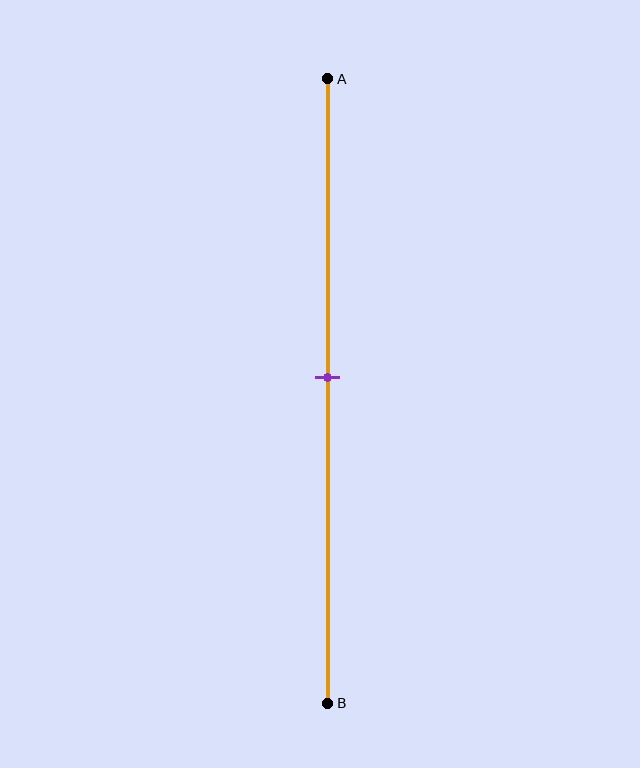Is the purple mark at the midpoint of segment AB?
Yes, the mark is approximately at the midpoint.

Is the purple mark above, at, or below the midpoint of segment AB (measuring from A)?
The purple mark is approximately at the midpoint of segment AB.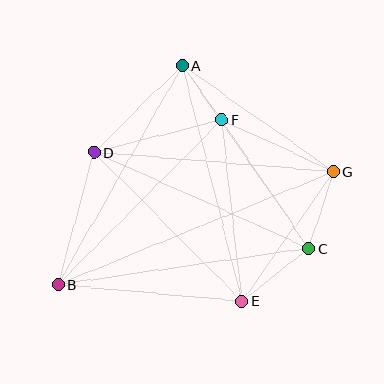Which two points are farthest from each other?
Points B and G are farthest from each other.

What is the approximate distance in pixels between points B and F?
The distance between B and F is approximately 233 pixels.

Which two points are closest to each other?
Points A and F are closest to each other.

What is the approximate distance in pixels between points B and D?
The distance between B and D is approximately 138 pixels.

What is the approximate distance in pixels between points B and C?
The distance between B and C is approximately 254 pixels.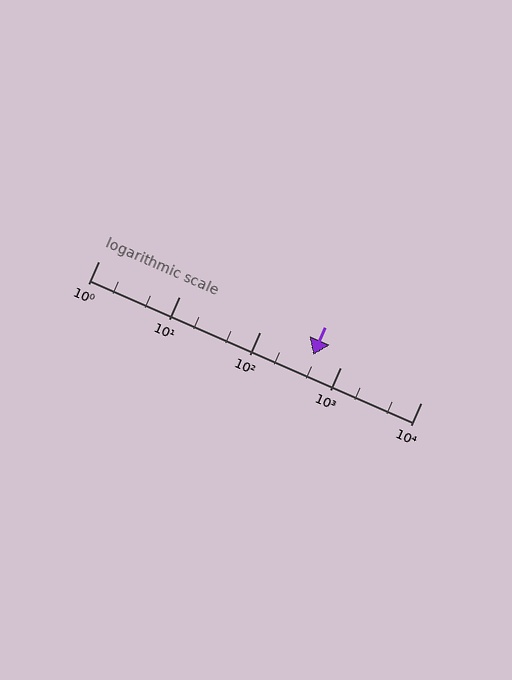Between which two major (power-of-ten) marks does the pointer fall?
The pointer is between 100 and 1000.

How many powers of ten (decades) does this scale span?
The scale spans 4 decades, from 1 to 10000.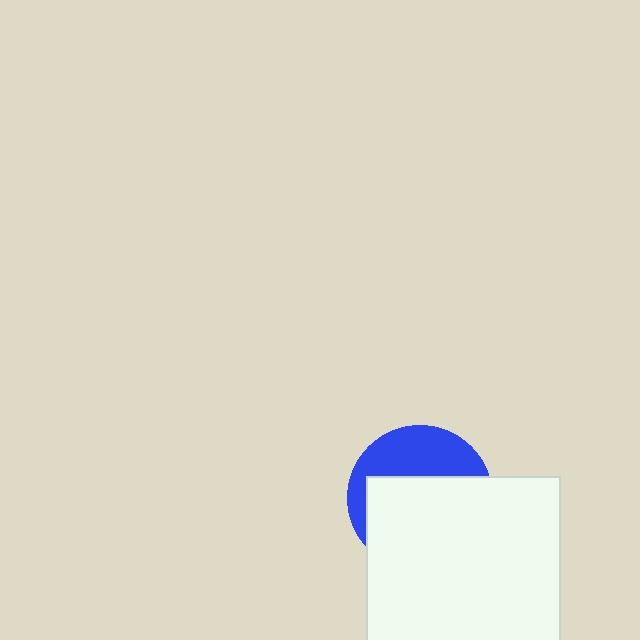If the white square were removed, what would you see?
You would see the complete blue circle.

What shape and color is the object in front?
The object in front is a white square.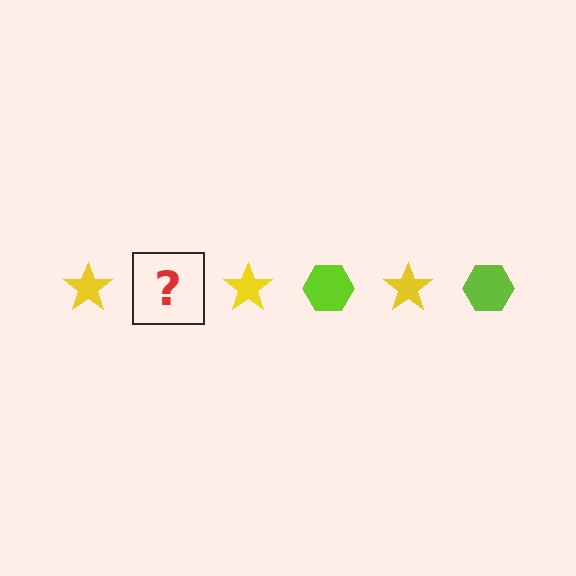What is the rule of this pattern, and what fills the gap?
The rule is that the pattern alternates between yellow star and lime hexagon. The gap should be filled with a lime hexagon.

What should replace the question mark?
The question mark should be replaced with a lime hexagon.